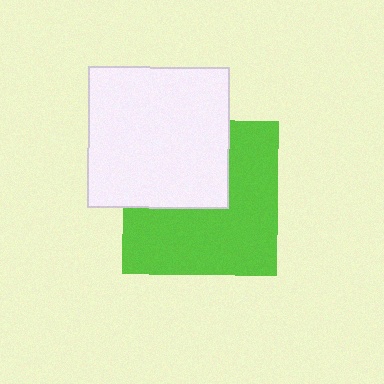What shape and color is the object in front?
The object in front is a white square.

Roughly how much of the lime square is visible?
About half of it is visible (roughly 60%).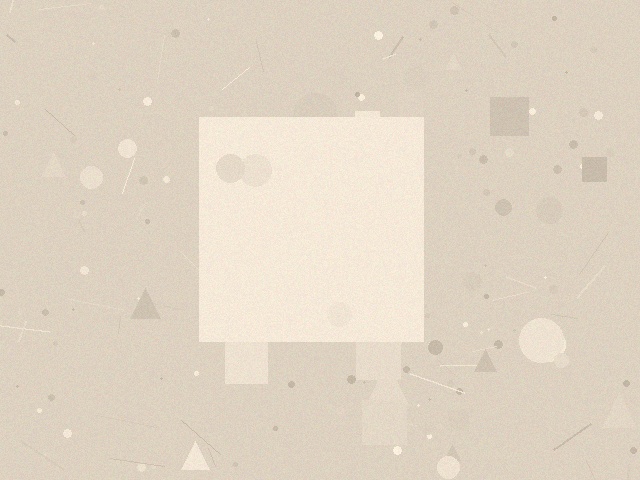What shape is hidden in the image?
A square is hidden in the image.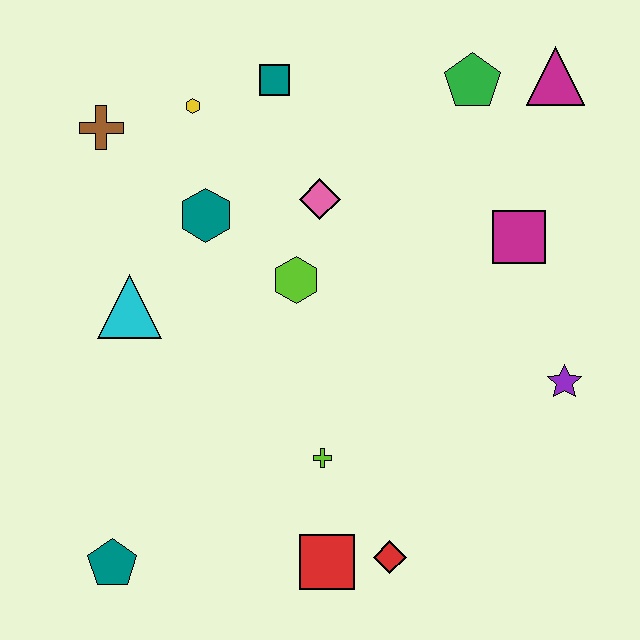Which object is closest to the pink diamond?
The lime hexagon is closest to the pink diamond.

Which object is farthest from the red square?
The magenta triangle is farthest from the red square.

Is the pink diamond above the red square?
Yes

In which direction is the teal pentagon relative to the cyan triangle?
The teal pentagon is below the cyan triangle.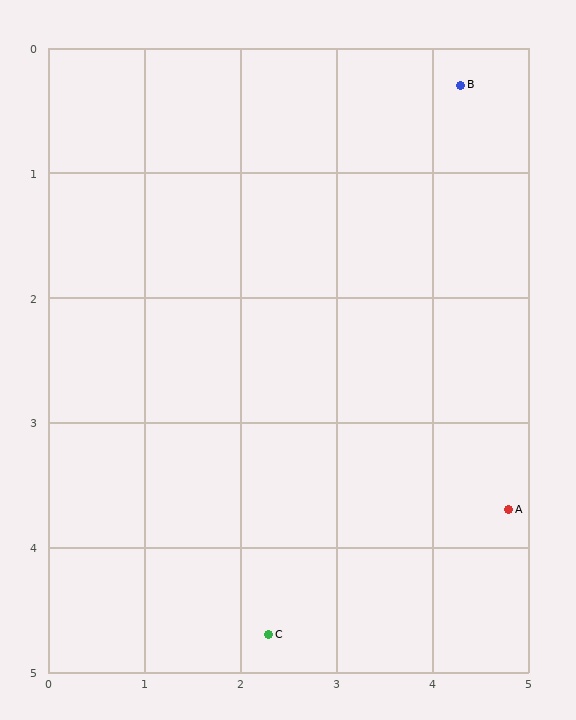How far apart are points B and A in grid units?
Points B and A are about 3.4 grid units apart.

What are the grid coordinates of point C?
Point C is at approximately (2.3, 4.7).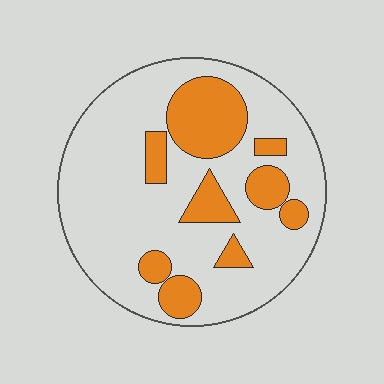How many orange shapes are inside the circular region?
9.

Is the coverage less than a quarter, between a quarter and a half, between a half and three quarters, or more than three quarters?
Between a quarter and a half.